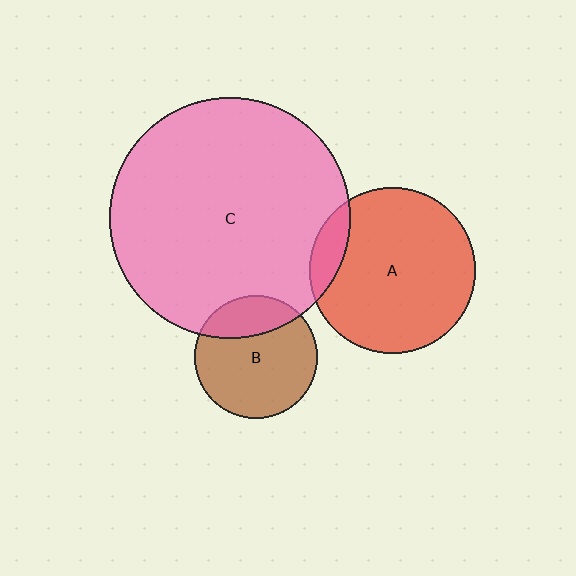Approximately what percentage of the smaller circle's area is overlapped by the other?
Approximately 10%.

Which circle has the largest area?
Circle C (pink).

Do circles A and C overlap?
Yes.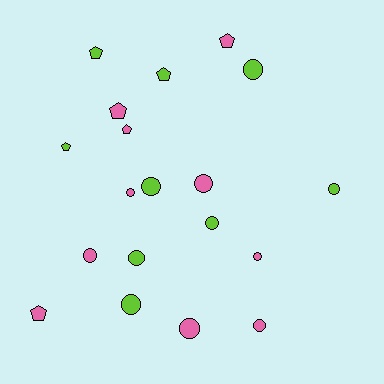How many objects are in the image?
There are 19 objects.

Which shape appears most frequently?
Circle, with 12 objects.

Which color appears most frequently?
Pink, with 10 objects.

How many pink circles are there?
There are 6 pink circles.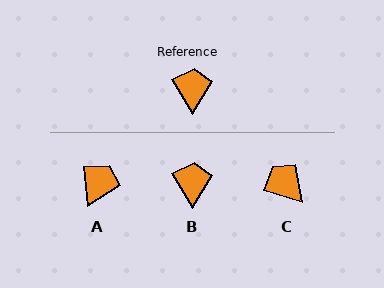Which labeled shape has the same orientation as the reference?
B.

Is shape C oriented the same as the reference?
No, it is off by about 42 degrees.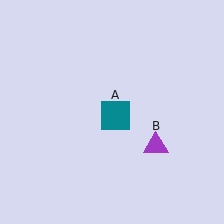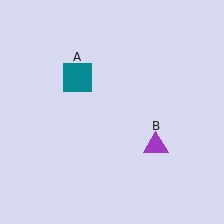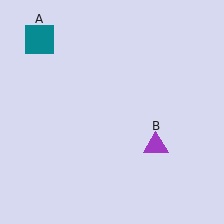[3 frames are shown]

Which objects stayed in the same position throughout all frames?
Purple triangle (object B) remained stationary.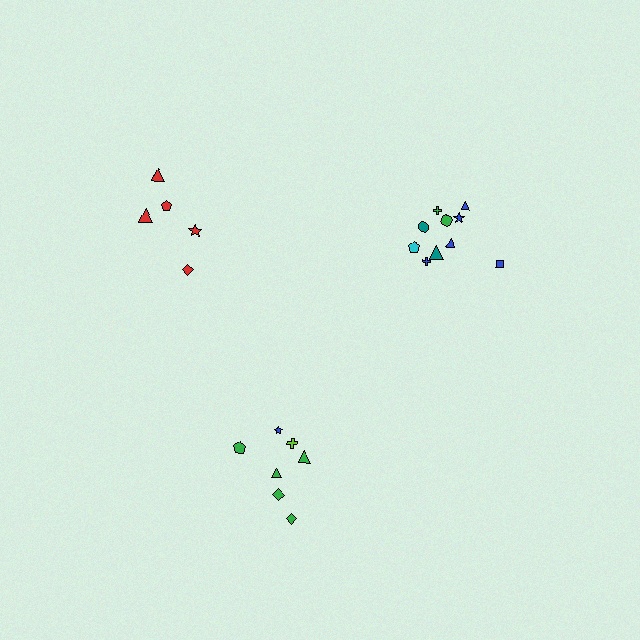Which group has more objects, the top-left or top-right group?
The top-right group.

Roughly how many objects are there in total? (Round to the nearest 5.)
Roughly 20 objects in total.